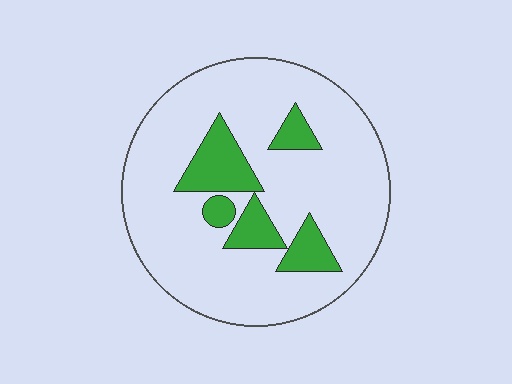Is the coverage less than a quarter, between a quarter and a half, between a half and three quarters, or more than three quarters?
Less than a quarter.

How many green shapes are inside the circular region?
5.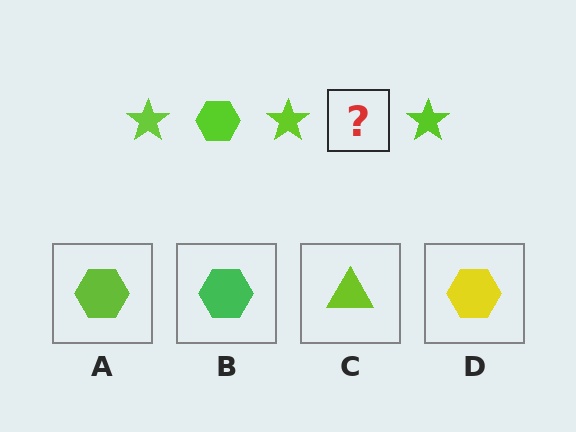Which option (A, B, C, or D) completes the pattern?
A.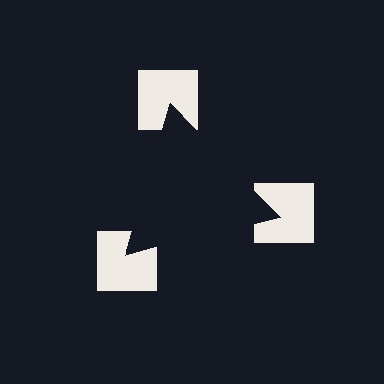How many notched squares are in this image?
There are 3 — one at each vertex of the illusory triangle.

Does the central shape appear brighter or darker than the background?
It typically appears slightly darker than the background, even though no actual brightness change is drawn.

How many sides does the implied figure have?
3 sides.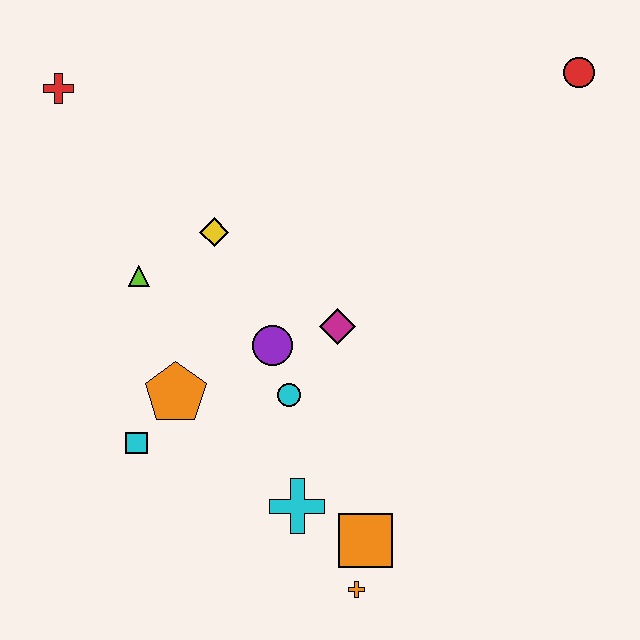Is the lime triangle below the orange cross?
No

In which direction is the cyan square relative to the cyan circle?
The cyan square is to the left of the cyan circle.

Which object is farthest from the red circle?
The cyan square is farthest from the red circle.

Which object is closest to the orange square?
The orange cross is closest to the orange square.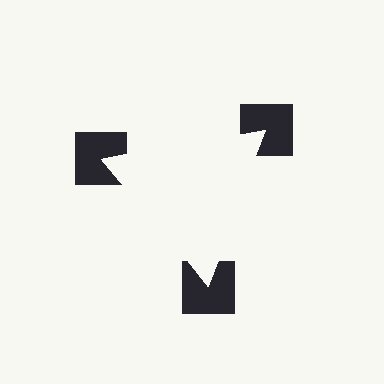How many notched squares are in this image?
There are 3 — one at each vertex of the illusory triangle.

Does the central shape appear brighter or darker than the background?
It typically appears slightly brighter than the background, even though no actual brightness change is drawn.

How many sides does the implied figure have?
3 sides.